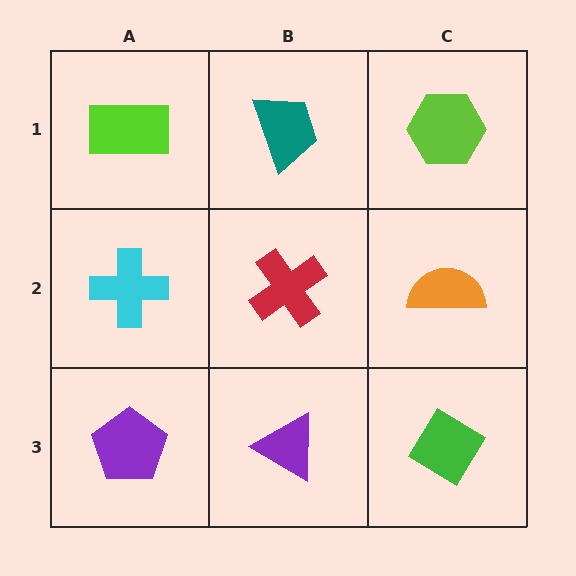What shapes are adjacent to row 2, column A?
A lime rectangle (row 1, column A), a purple pentagon (row 3, column A), a red cross (row 2, column B).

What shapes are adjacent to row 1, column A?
A cyan cross (row 2, column A), a teal trapezoid (row 1, column B).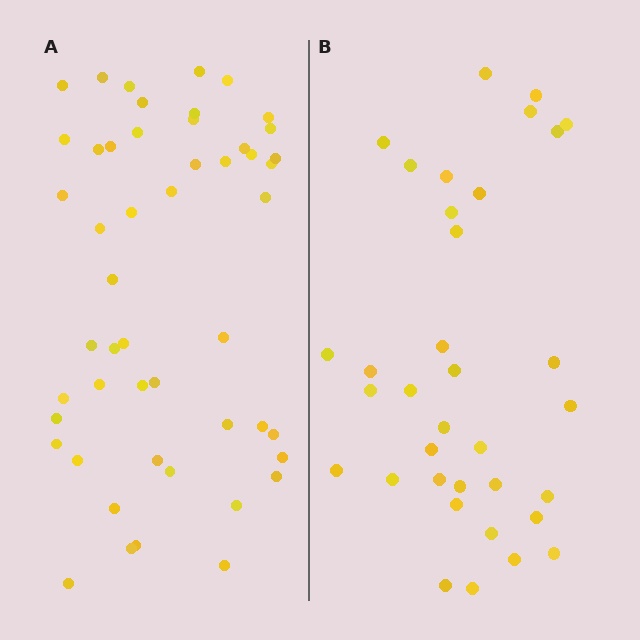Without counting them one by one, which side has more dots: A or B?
Region A (the left region) has more dots.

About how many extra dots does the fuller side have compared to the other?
Region A has approximately 15 more dots than region B.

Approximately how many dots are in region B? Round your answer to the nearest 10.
About 40 dots. (The exact count is 35, which rounds to 40.)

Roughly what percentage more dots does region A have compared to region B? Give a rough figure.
About 45% more.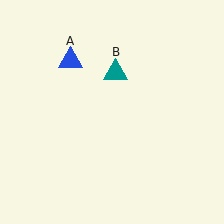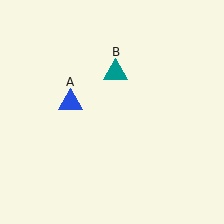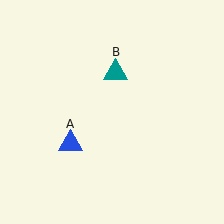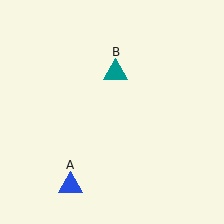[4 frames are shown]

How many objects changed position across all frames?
1 object changed position: blue triangle (object A).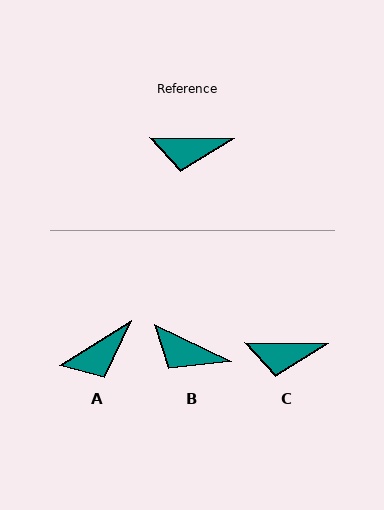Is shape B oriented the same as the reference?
No, it is off by about 25 degrees.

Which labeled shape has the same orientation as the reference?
C.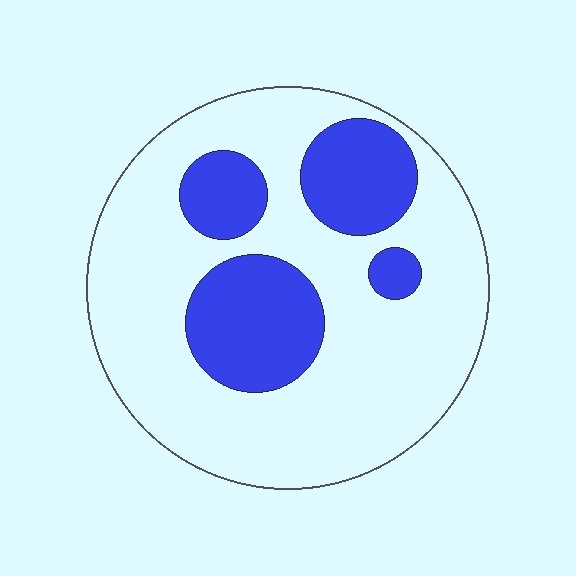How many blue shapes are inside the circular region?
4.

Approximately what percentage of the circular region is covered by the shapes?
Approximately 25%.